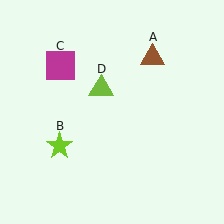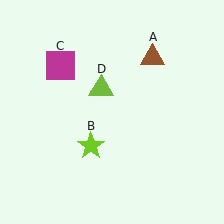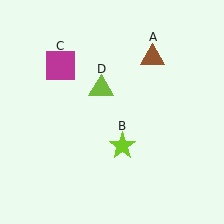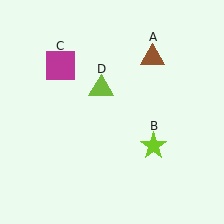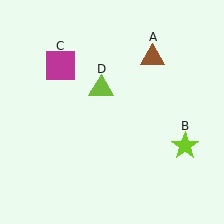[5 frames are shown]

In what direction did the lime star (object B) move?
The lime star (object B) moved right.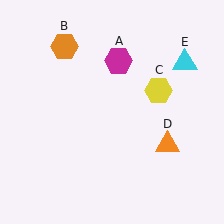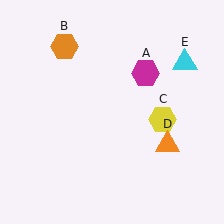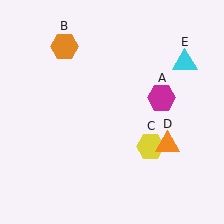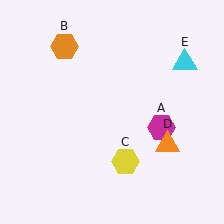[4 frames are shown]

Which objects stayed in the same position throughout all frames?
Orange hexagon (object B) and orange triangle (object D) and cyan triangle (object E) remained stationary.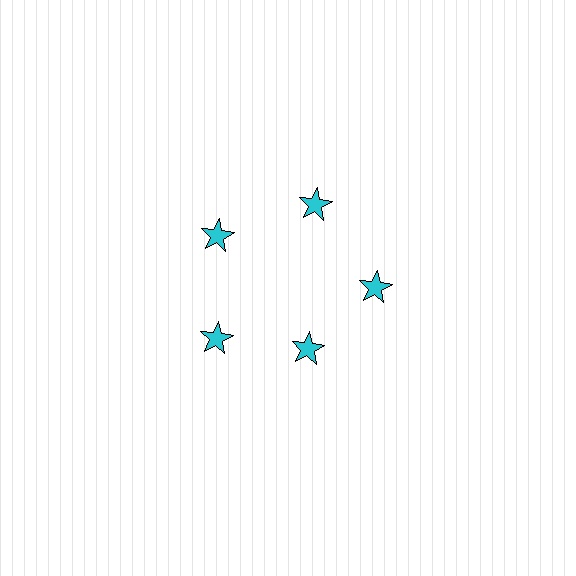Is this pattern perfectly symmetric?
No. The 5 cyan stars are arranged in a ring, but one element near the 5 o'clock position is pulled inward toward the center, breaking the 5-fold rotational symmetry.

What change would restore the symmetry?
The symmetry would be restored by moving it outward, back onto the ring so that all 5 stars sit at equal angles and equal distance from the center.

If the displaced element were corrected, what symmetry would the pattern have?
It would have 5-fold rotational symmetry — the pattern would map onto itself every 72 degrees.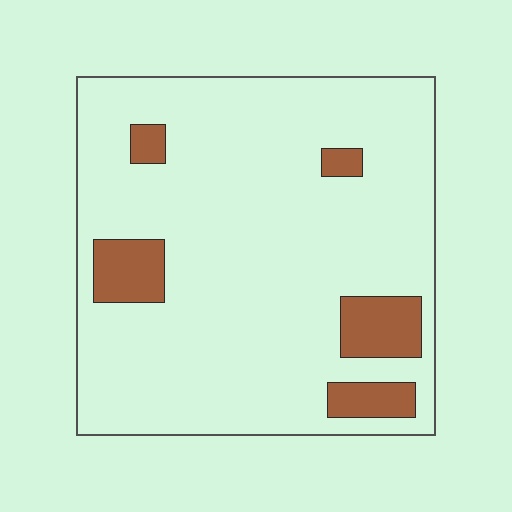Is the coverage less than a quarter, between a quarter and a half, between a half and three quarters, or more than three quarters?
Less than a quarter.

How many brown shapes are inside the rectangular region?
5.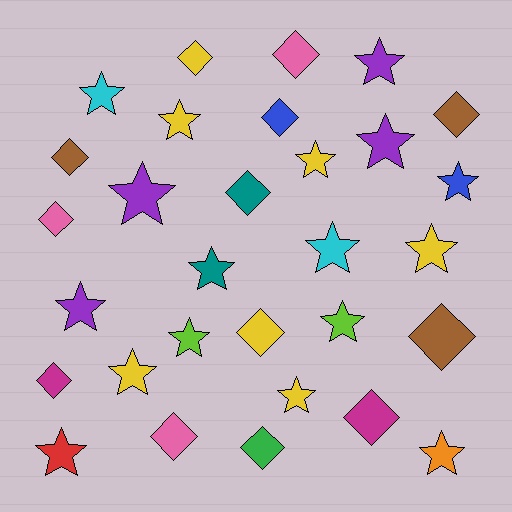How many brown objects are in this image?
There are 3 brown objects.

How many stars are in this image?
There are 17 stars.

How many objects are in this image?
There are 30 objects.